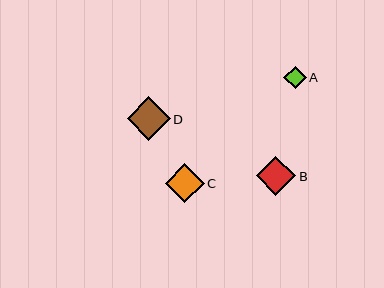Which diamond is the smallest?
Diamond A is the smallest with a size of approximately 22 pixels.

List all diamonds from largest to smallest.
From largest to smallest: D, B, C, A.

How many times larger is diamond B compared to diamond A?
Diamond B is approximately 1.8 times the size of diamond A.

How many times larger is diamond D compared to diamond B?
Diamond D is approximately 1.1 times the size of diamond B.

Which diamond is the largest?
Diamond D is the largest with a size of approximately 43 pixels.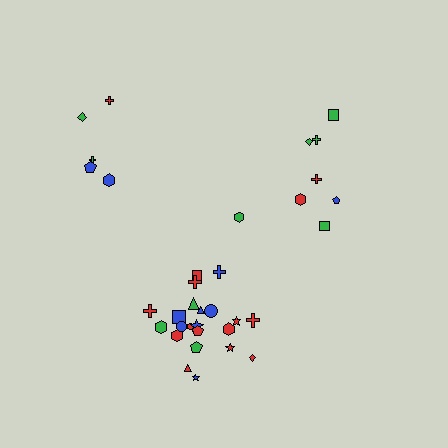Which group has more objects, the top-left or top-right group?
The top-right group.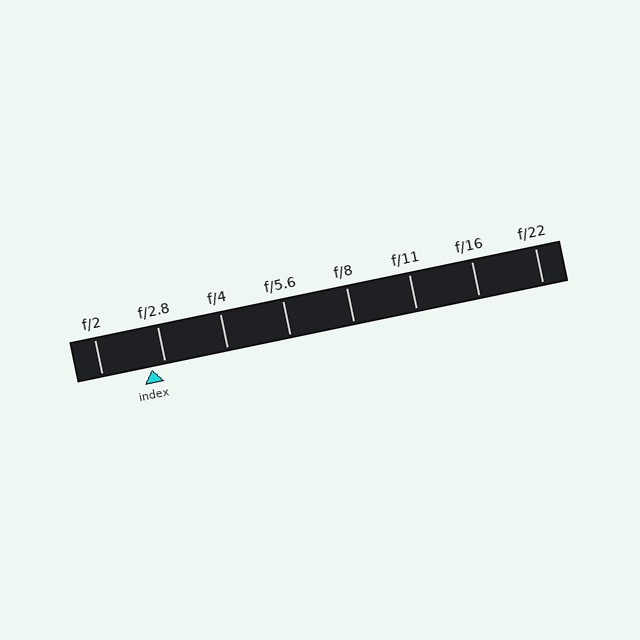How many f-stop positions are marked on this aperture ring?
There are 8 f-stop positions marked.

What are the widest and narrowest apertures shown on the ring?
The widest aperture shown is f/2 and the narrowest is f/22.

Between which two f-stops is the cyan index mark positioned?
The index mark is between f/2 and f/2.8.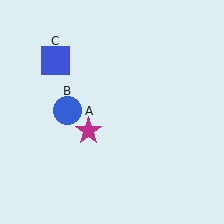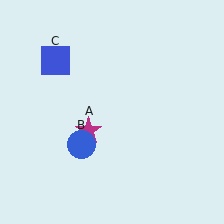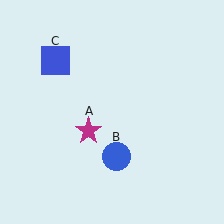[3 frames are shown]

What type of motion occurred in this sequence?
The blue circle (object B) rotated counterclockwise around the center of the scene.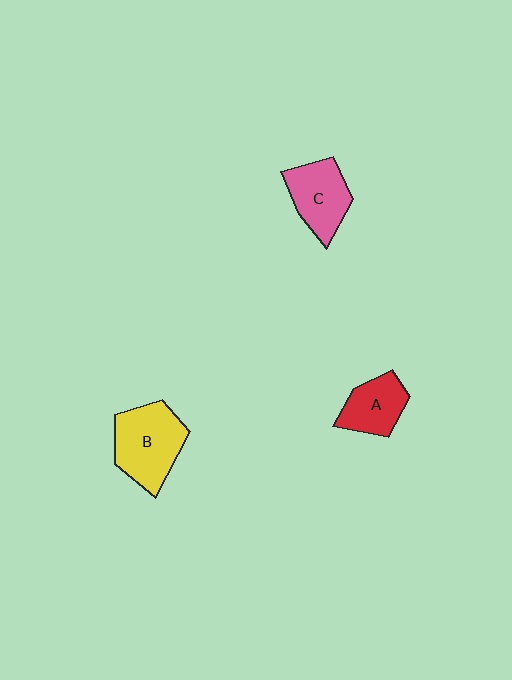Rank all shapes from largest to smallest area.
From largest to smallest: B (yellow), C (pink), A (red).